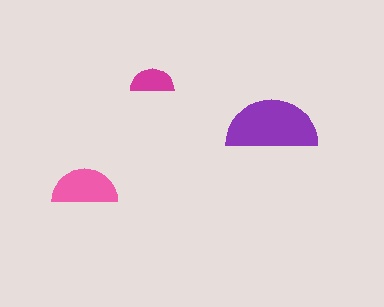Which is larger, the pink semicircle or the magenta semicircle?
The pink one.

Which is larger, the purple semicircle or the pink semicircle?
The purple one.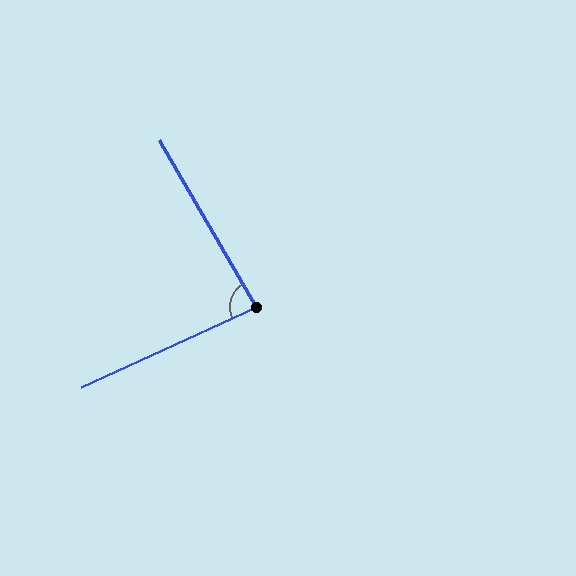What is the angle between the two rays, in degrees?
Approximately 84 degrees.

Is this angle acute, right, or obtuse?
It is acute.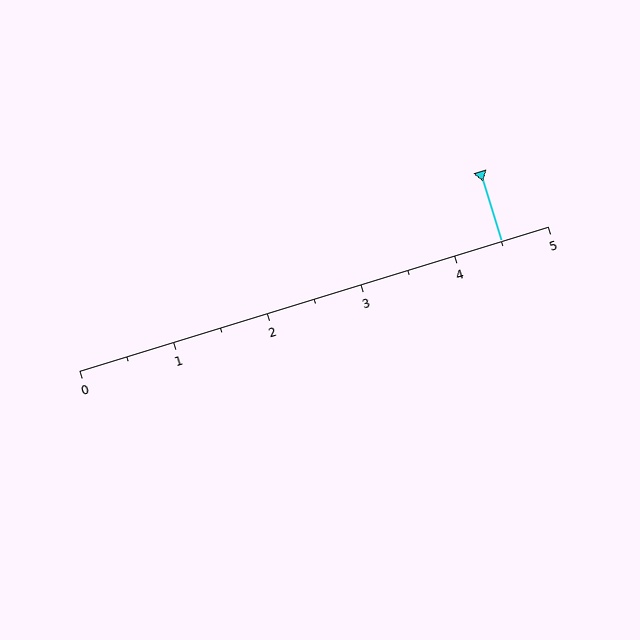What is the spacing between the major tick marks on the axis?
The major ticks are spaced 1 apart.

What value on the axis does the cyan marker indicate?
The marker indicates approximately 4.5.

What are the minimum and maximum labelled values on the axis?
The axis runs from 0 to 5.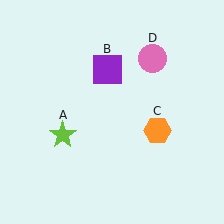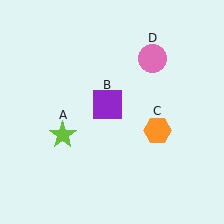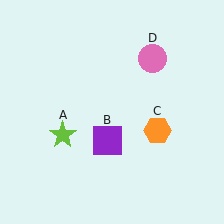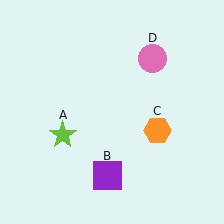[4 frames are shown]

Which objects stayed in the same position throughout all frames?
Lime star (object A) and orange hexagon (object C) and pink circle (object D) remained stationary.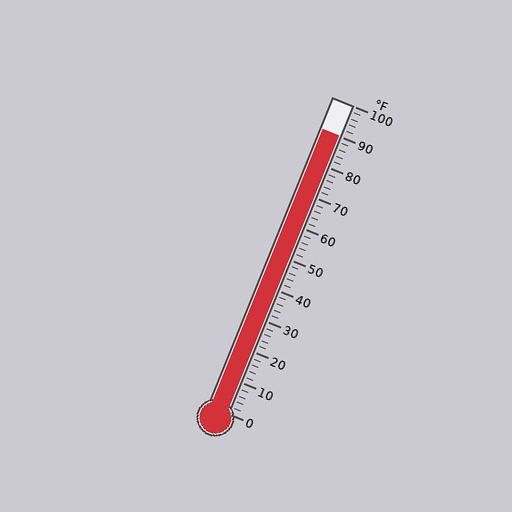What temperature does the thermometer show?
The thermometer shows approximately 90°F.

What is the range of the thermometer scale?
The thermometer scale ranges from 0°F to 100°F.